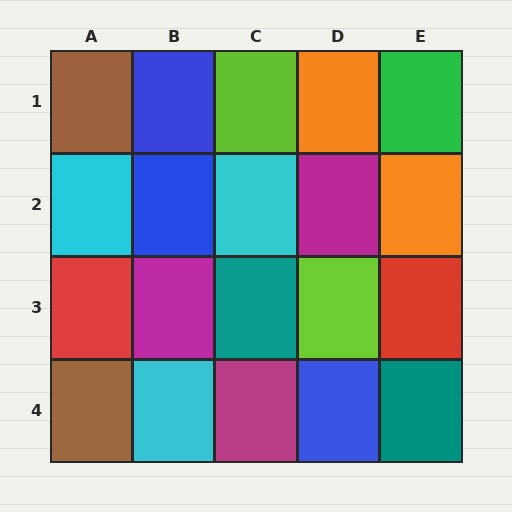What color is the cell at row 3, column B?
Magenta.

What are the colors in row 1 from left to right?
Brown, blue, lime, orange, green.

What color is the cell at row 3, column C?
Teal.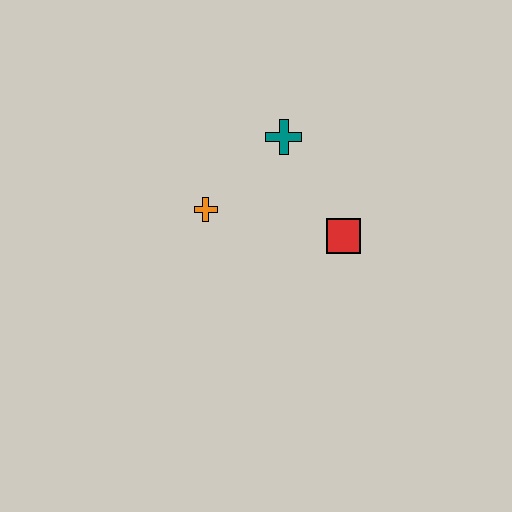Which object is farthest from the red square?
The orange cross is farthest from the red square.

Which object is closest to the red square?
The teal cross is closest to the red square.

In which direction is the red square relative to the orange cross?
The red square is to the right of the orange cross.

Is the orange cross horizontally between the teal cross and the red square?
No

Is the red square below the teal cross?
Yes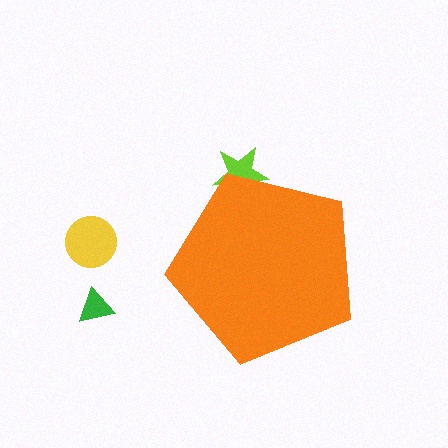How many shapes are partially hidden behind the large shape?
1 shape is partially hidden.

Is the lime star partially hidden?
Yes, the lime star is partially hidden behind the orange pentagon.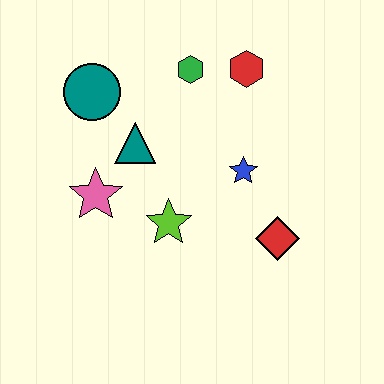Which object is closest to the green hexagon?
The red hexagon is closest to the green hexagon.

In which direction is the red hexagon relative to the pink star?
The red hexagon is to the right of the pink star.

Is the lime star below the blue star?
Yes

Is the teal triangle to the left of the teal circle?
No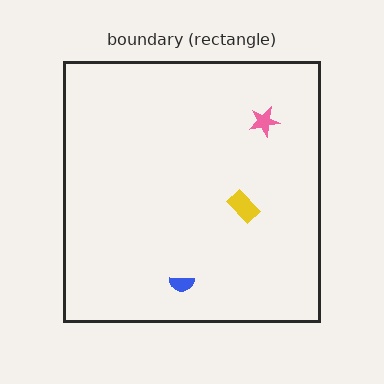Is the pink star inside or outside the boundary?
Inside.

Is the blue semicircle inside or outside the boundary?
Inside.